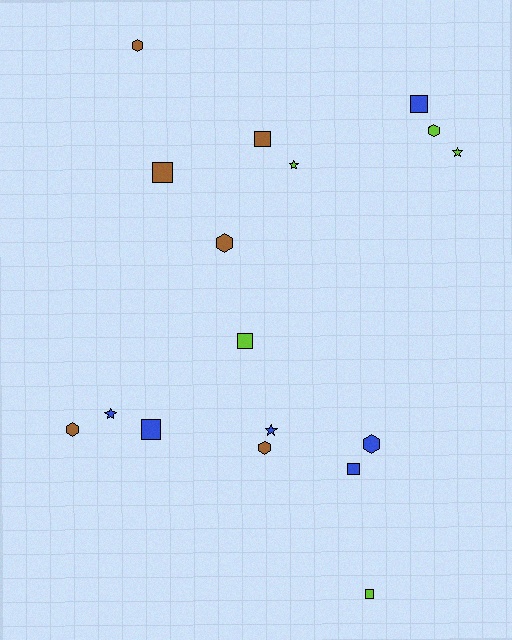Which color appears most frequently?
Blue, with 6 objects.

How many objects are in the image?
There are 17 objects.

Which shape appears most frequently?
Square, with 7 objects.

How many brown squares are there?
There are 2 brown squares.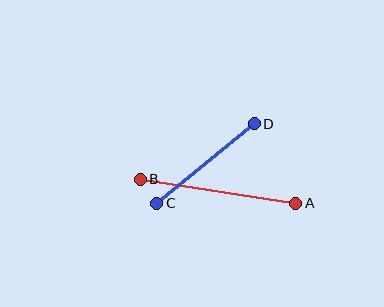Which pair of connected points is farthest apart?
Points A and B are farthest apart.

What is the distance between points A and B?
The distance is approximately 158 pixels.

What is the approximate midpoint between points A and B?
The midpoint is at approximately (218, 191) pixels.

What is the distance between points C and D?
The distance is approximately 126 pixels.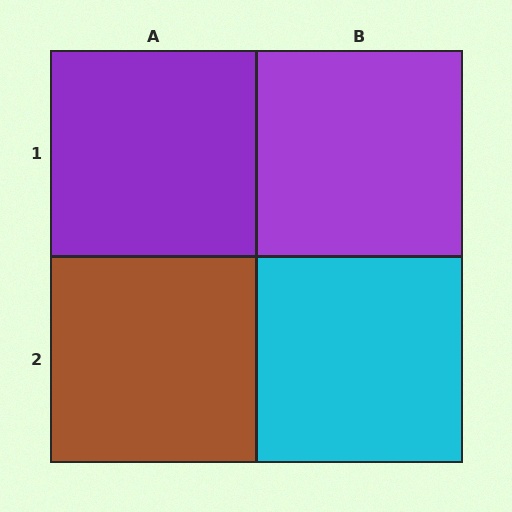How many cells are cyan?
1 cell is cyan.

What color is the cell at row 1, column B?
Purple.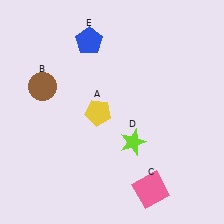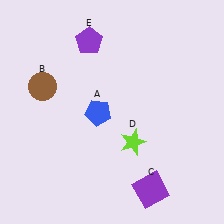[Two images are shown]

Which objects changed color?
A changed from yellow to blue. C changed from pink to purple. E changed from blue to purple.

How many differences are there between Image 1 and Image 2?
There are 3 differences between the two images.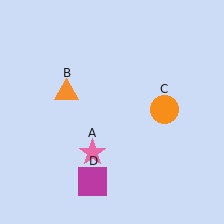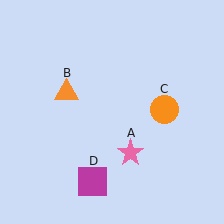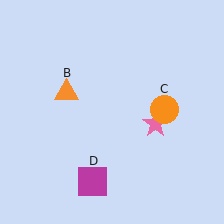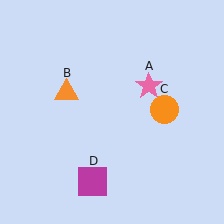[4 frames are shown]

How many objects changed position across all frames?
1 object changed position: pink star (object A).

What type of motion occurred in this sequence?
The pink star (object A) rotated counterclockwise around the center of the scene.